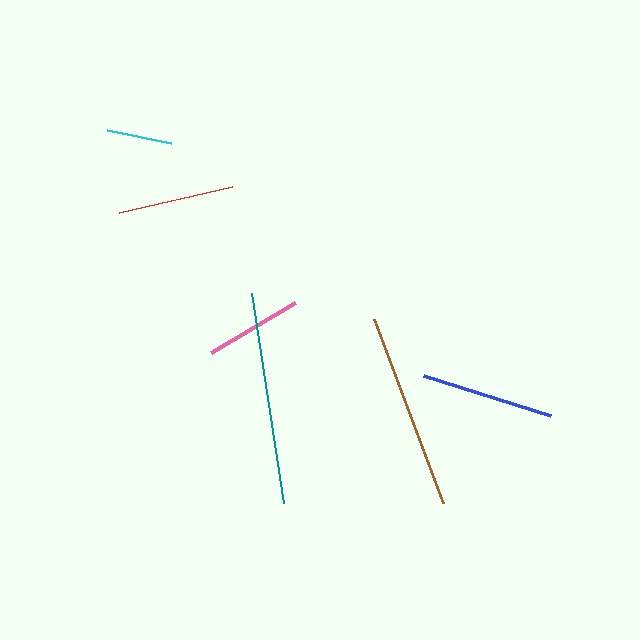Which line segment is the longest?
The teal line is the longest at approximately 212 pixels.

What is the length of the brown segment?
The brown segment is approximately 196 pixels long.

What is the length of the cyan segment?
The cyan segment is approximately 66 pixels long.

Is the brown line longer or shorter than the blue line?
The brown line is longer than the blue line.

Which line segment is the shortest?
The cyan line is the shortest at approximately 66 pixels.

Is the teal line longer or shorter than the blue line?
The teal line is longer than the blue line.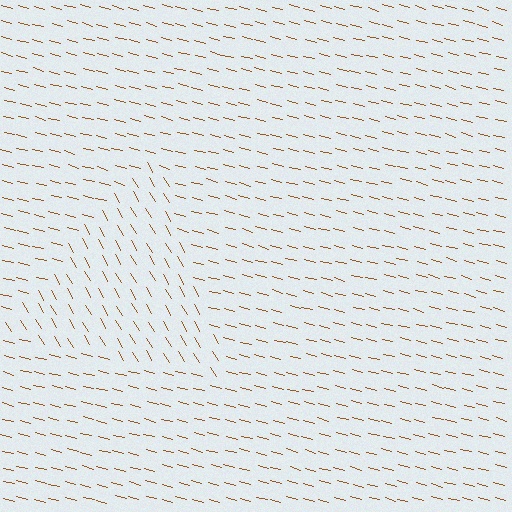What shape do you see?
I see a triangle.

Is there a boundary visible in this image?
Yes, there is a texture boundary formed by a change in line orientation.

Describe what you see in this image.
The image is filled with small brown line segments. A triangle region in the image has lines oriented differently from the surrounding lines, creating a visible texture boundary.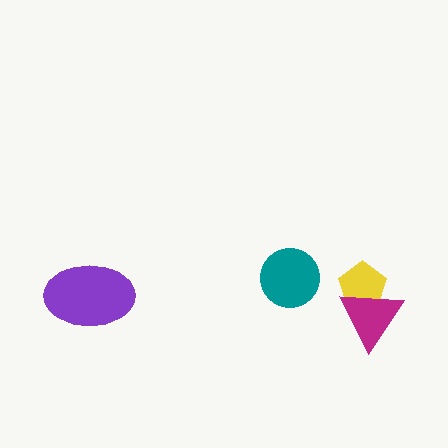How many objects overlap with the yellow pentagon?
1 object overlaps with the yellow pentagon.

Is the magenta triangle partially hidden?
No, no other shape covers it.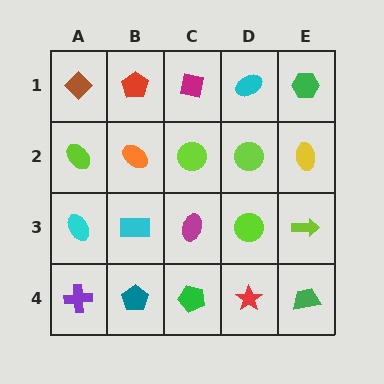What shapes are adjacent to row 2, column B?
A red pentagon (row 1, column B), a cyan rectangle (row 3, column B), a lime ellipse (row 2, column A), a lime circle (row 2, column C).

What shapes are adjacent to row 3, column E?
A yellow ellipse (row 2, column E), a green trapezoid (row 4, column E), a lime circle (row 3, column D).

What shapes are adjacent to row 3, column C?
A lime circle (row 2, column C), a green pentagon (row 4, column C), a cyan rectangle (row 3, column B), a lime circle (row 3, column D).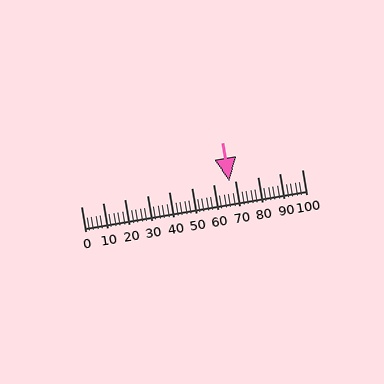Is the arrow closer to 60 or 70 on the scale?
The arrow is closer to 70.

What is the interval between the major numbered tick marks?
The major tick marks are spaced 10 units apart.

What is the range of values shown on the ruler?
The ruler shows values from 0 to 100.